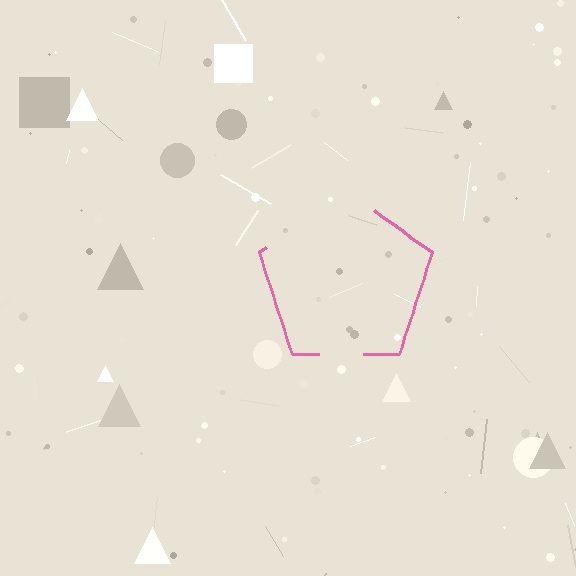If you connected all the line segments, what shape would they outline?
They would outline a pentagon.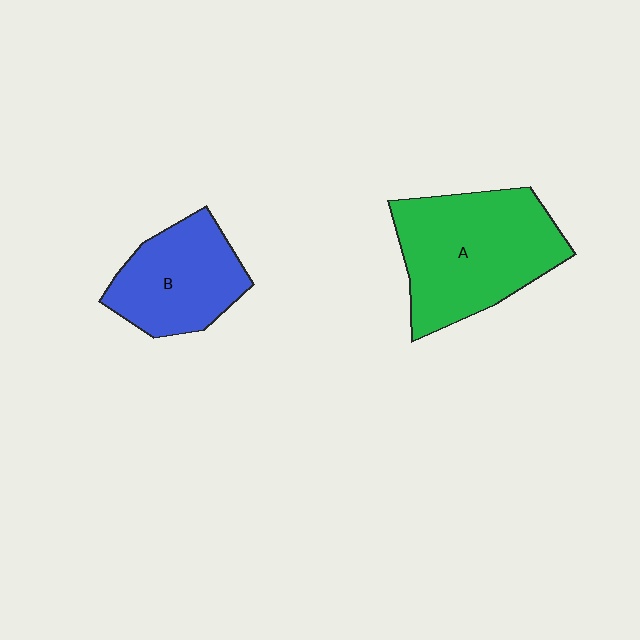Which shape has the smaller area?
Shape B (blue).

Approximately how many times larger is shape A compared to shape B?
Approximately 1.5 times.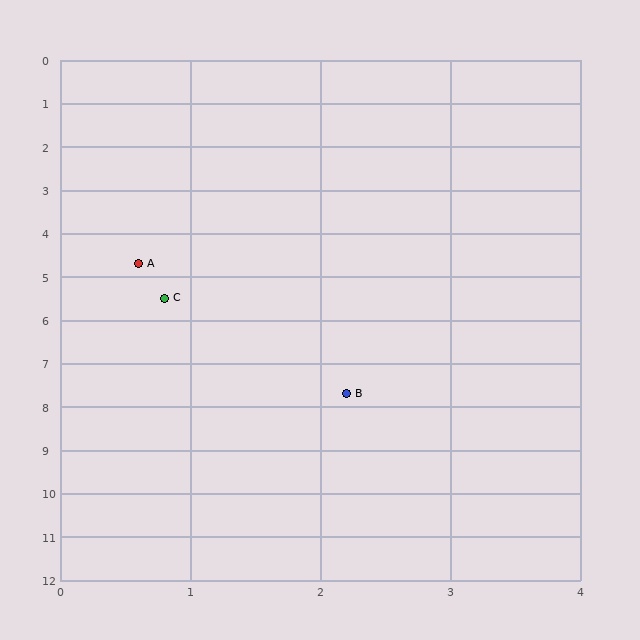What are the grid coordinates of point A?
Point A is at approximately (0.6, 4.7).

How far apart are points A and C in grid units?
Points A and C are about 0.8 grid units apart.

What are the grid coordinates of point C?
Point C is at approximately (0.8, 5.5).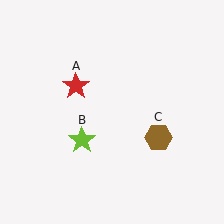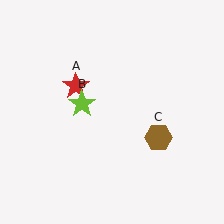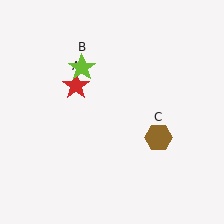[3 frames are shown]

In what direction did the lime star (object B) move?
The lime star (object B) moved up.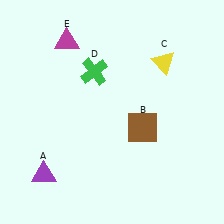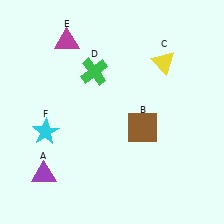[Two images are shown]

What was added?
A cyan star (F) was added in Image 2.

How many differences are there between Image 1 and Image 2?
There is 1 difference between the two images.